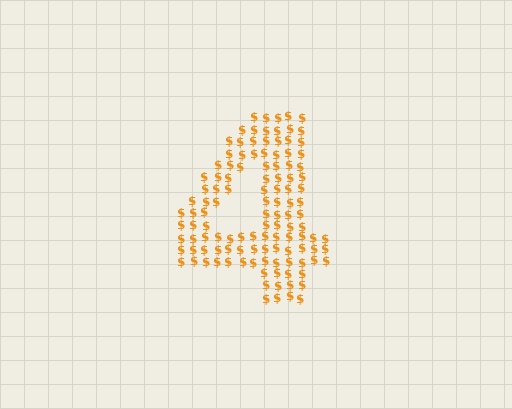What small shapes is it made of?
It is made of small dollar signs.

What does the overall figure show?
The overall figure shows the digit 4.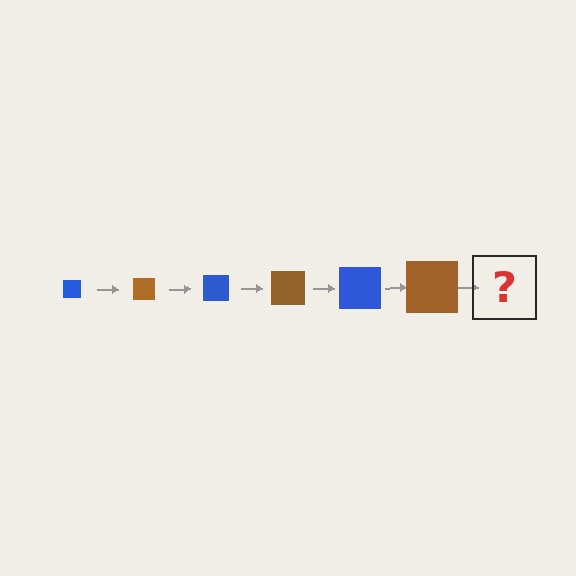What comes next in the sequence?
The next element should be a blue square, larger than the previous one.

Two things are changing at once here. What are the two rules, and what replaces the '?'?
The two rules are that the square grows larger each step and the color cycles through blue and brown. The '?' should be a blue square, larger than the previous one.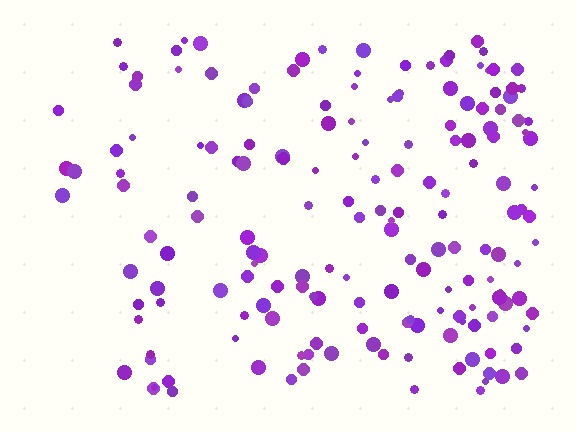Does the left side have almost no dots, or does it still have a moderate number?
Still a moderate number, just noticeably fewer than the right.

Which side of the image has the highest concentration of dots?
The right.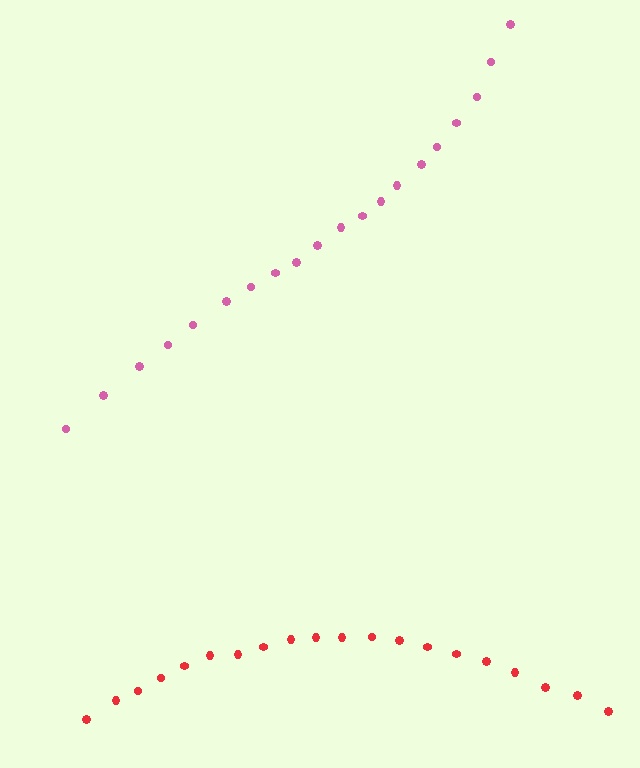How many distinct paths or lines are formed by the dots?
There are 2 distinct paths.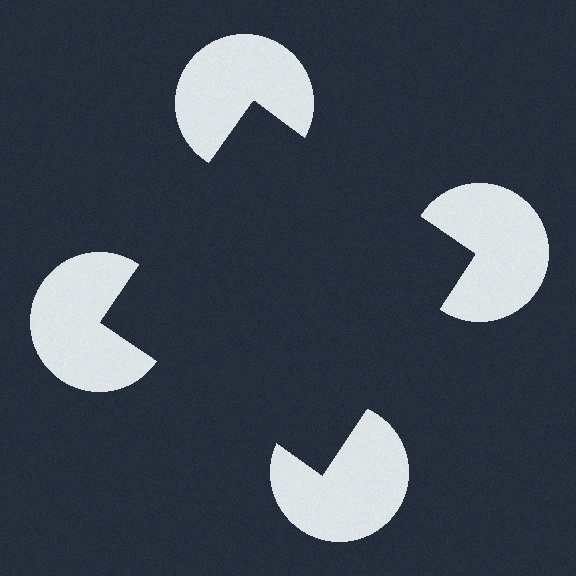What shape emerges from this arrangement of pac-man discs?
An illusory square — its edges are inferred from the aligned wedge cuts in the pac-man discs, not physically drawn.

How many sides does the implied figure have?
4 sides.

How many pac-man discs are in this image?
There are 4 — one at each vertex of the illusory square.